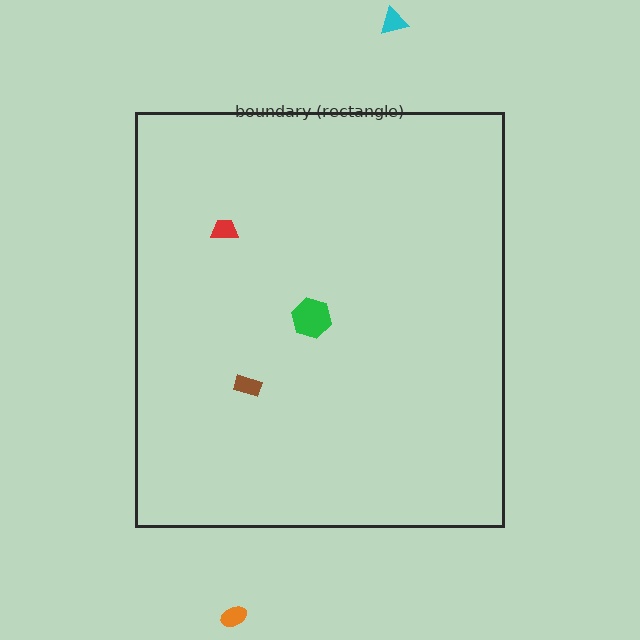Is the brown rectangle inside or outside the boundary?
Inside.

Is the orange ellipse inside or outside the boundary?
Outside.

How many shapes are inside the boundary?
3 inside, 2 outside.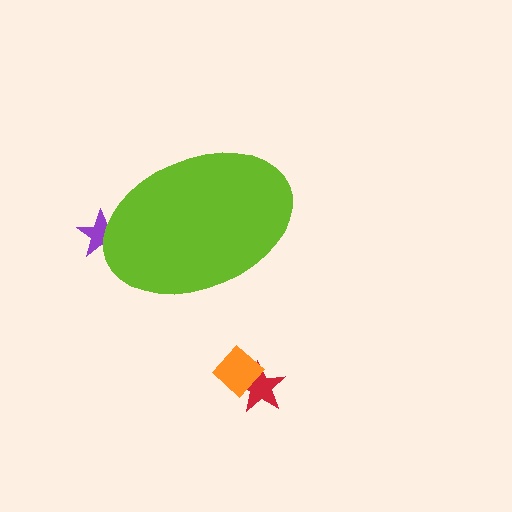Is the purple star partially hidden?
Yes, the purple star is partially hidden behind the lime ellipse.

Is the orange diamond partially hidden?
No, the orange diamond is fully visible.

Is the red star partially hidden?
No, the red star is fully visible.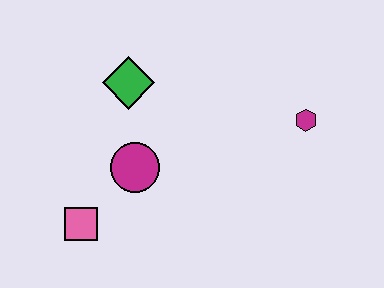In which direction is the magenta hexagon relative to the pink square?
The magenta hexagon is to the right of the pink square.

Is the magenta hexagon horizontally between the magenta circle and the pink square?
No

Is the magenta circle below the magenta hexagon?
Yes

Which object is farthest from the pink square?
The magenta hexagon is farthest from the pink square.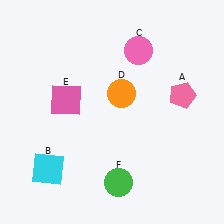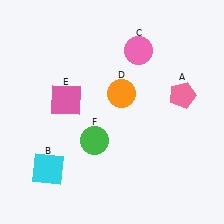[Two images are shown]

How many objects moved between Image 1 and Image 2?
1 object moved between the two images.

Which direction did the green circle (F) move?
The green circle (F) moved up.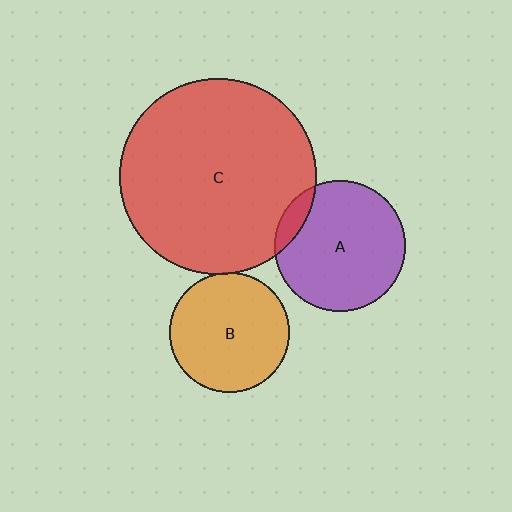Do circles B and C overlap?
Yes.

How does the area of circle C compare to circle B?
Approximately 2.7 times.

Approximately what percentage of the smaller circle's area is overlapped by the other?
Approximately 5%.